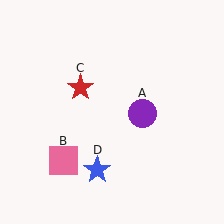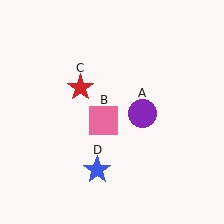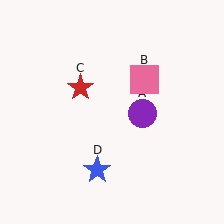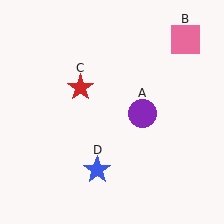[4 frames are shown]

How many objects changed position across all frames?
1 object changed position: pink square (object B).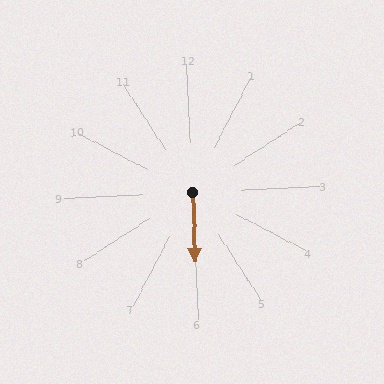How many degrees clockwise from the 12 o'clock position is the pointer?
Approximately 180 degrees.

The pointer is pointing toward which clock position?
Roughly 6 o'clock.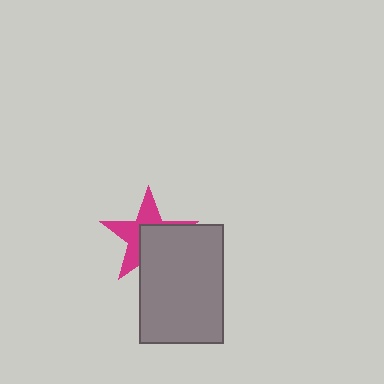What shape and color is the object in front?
The object in front is a gray rectangle.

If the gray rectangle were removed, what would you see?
You would see the complete magenta star.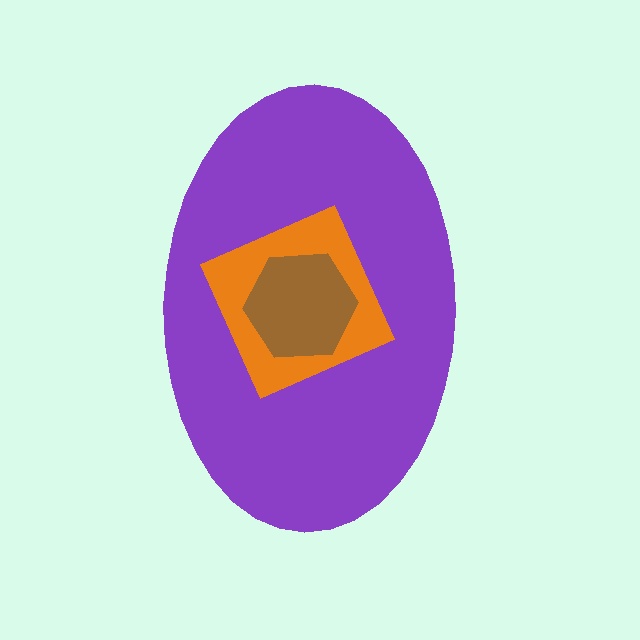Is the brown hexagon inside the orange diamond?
Yes.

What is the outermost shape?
The purple ellipse.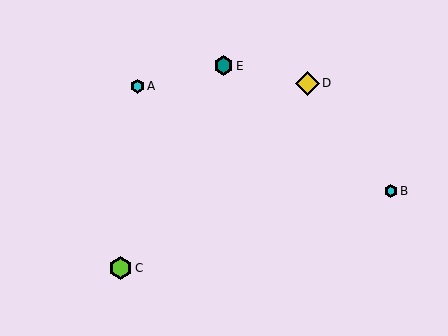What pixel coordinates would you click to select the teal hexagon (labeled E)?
Click at (224, 66) to select the teal hexagon E.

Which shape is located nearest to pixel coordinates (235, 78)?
The teal hexagon (labeled E) at (224, 66) is nearest to that location.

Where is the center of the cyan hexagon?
The center of the cyan hexagon is at (138, 86).